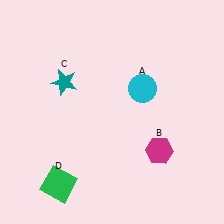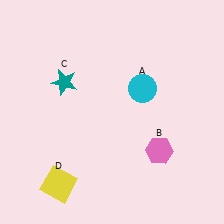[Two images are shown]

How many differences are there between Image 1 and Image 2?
There are 2 differences between the two images.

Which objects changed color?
B changed from magenta to pink. D changed from green to yellow.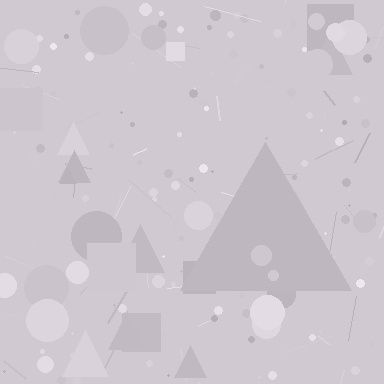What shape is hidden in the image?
A triangle is hidden in the image.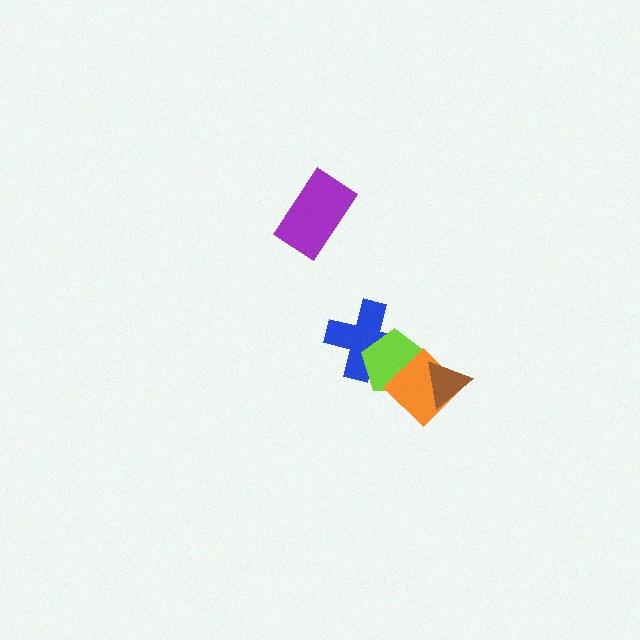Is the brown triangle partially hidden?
No, no other shape covers it.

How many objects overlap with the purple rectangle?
0 objects overlap with the purple rectangle.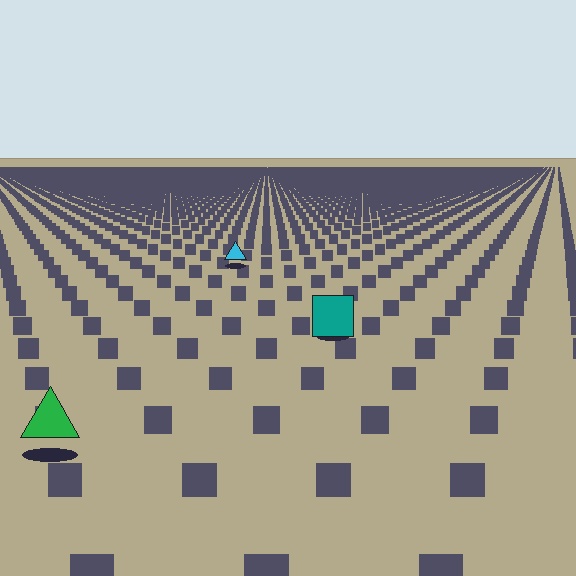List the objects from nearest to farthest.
From nearest to farthest: the green triangle, the teal square, the cyan triangle.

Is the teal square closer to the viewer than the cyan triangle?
Yes. The teal square is closer — you can tell from the texture gradient: the ground texture is coarser near it.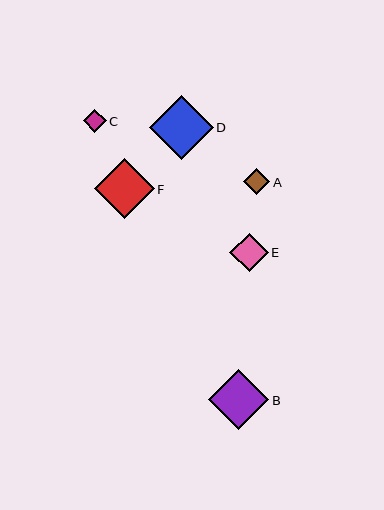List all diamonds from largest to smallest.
From largest to smallest: D, F, B, E, A, C.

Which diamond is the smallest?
Diamond C is the smallest with a size of approximately 23 pixels.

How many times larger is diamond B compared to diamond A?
Diamond B is approximately 2.3 times the size of diamond A.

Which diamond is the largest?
Diamond D is the largest with a size of approximately 64 pixels.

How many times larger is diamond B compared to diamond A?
Diamond B is approximately 2.3 times the size of diamond A.